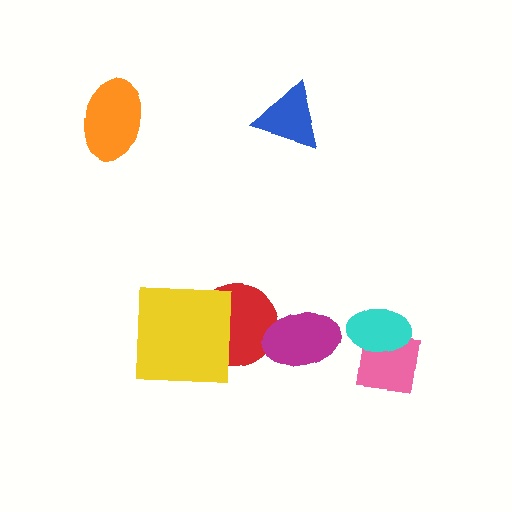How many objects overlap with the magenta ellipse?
1 object overlaps with the magenta ellipse.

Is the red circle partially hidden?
Yes, it is partially covered by another shape.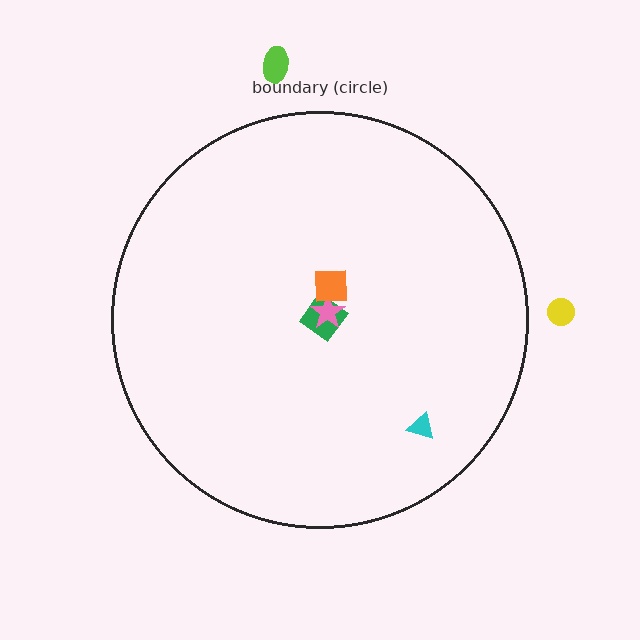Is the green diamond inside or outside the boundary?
Inside.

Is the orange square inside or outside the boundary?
Inside.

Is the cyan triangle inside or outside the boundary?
Inside.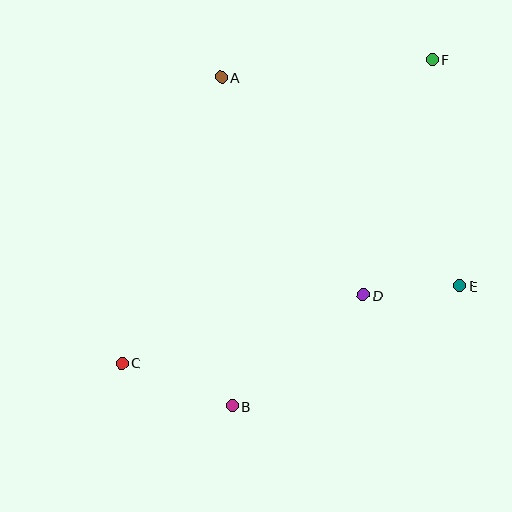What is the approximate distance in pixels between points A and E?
The distance between A and E is approximately 317 pixels.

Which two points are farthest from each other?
Points C and F are farthest from each other.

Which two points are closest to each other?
Points D and E are closest to each other.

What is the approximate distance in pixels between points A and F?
The distance between A and F is approximately 212 pixels.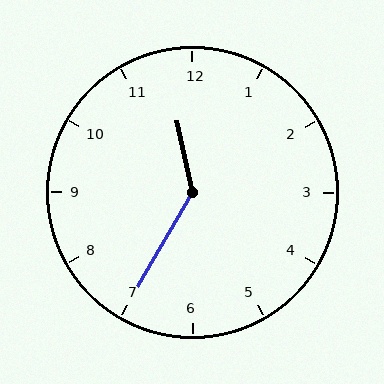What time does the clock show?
11:35.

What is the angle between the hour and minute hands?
Approximately 138 degrees.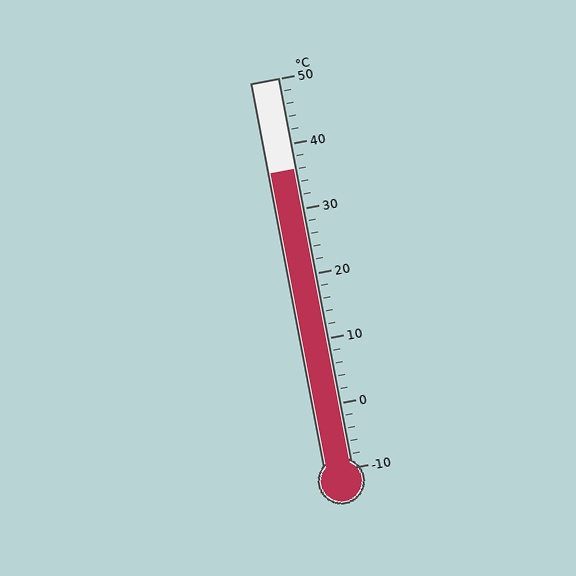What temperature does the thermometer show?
The thermometer shows approximately 36°C.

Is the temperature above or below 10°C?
The temperature is above 10°C.